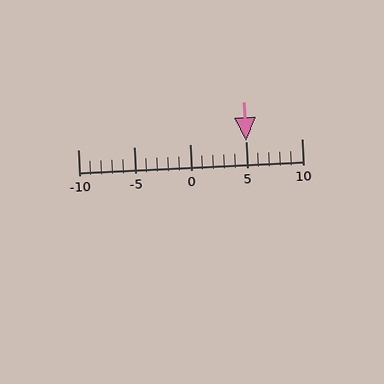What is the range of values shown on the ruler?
The ruler shows values from -10 to 10.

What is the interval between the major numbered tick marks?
The major tick marks are spaced 5 units apart.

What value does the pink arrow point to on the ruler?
The pink arrow points to approximately 5.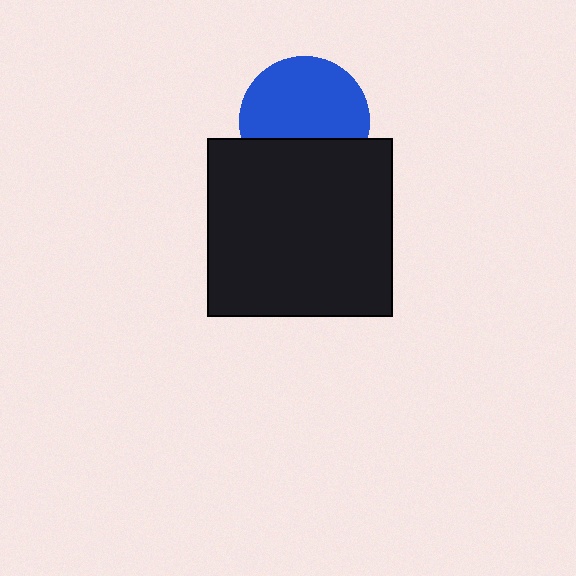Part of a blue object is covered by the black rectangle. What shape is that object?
It is a circle.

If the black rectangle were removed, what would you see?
You would see the complete blue circle.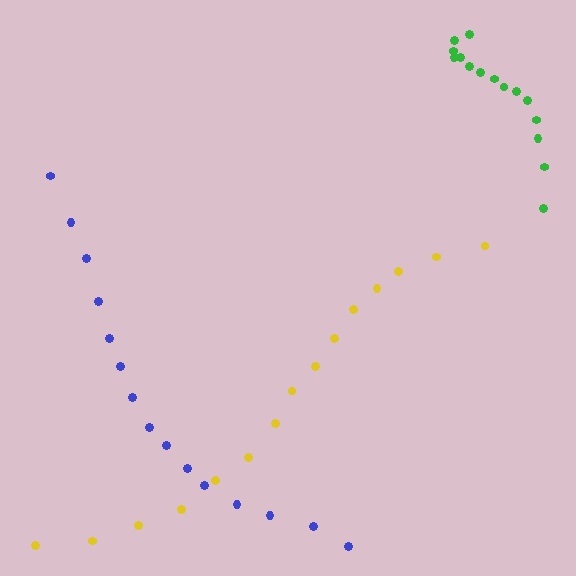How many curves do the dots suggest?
There are 3 distinct paths.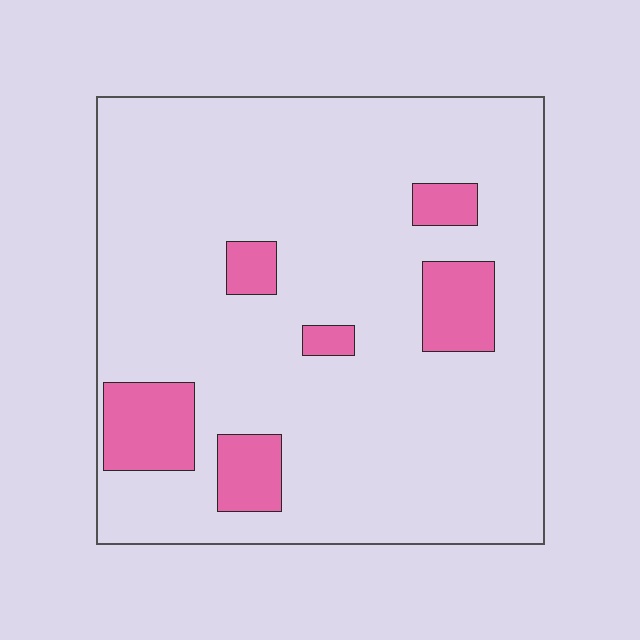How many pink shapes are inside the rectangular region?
6.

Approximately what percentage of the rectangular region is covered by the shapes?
Approximately 15%.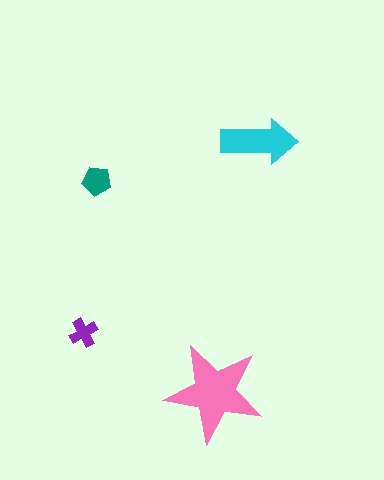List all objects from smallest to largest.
The purple cross, the teal pentagon, the cyan arrow, the pink star.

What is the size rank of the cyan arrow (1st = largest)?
2nd.